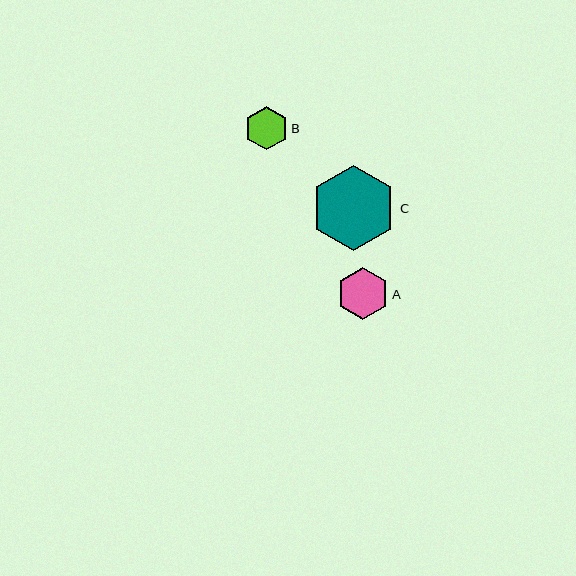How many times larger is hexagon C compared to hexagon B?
Hexagon C is approximately 2.0 times the size of hexagon B.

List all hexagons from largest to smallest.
From largest to smallest: C, A, B.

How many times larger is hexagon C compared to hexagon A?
Hexagon C is approximately 1.6 times the size of hexagon A.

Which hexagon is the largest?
Hexagon C is the largest with a size of approximately 86 pixels.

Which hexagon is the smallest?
Hexagon B is the smallest with a size of approximately 43 pixels.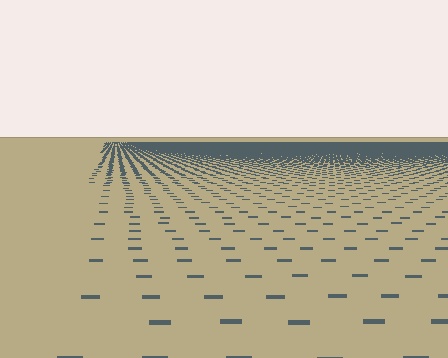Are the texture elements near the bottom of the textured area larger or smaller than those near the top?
Larger. Near the bottom, elements are closer to the viewer and appear at a bigger on-screen size.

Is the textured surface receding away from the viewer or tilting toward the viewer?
The surface is receding away from the viewer. Texture elements get smaller and denser toward the top.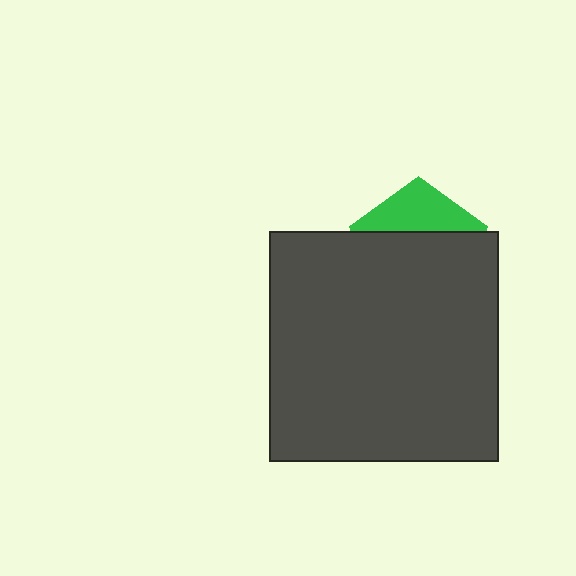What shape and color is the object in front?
The object in front is a dark gray square.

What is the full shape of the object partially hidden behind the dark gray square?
The partially hidden object is a green pentagon.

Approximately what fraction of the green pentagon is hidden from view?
Roughly 67% of the green pentagon is hidden behind the dark gray square.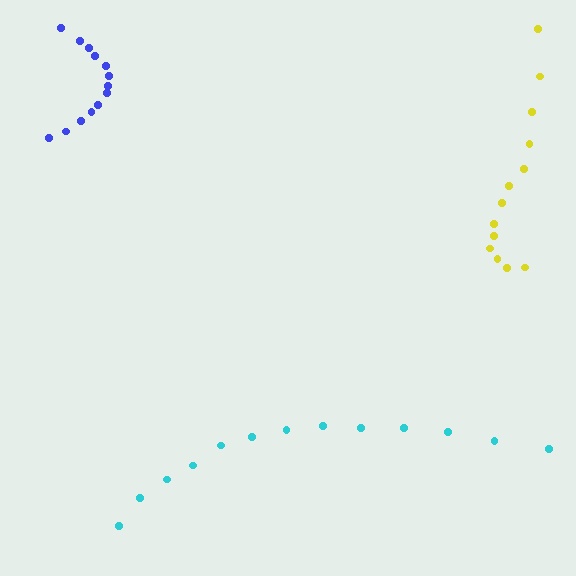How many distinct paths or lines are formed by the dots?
There are 3 distinct paths.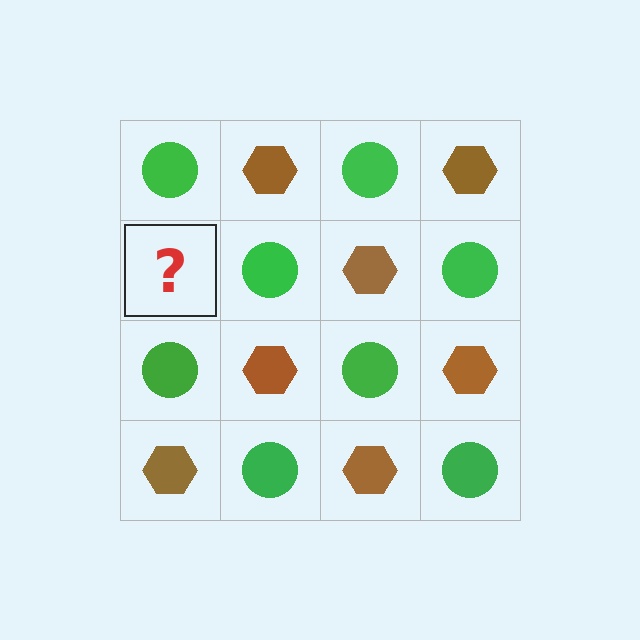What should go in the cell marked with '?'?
The missing cell should contain a brown hexagon.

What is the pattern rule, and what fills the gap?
The rule is that it alternates green circle and brown hexagon in a checkerboard pattern. The gap should be filled with a brown hexagon.